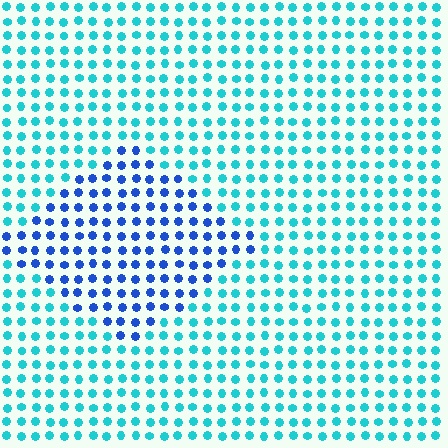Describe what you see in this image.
The image is filled with small cyan elements in a uniform arrangement. A diamond-shaped region is visible where the elements are tinted to a slightly different hue, forming a subtle color boundary.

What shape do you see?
I see a diamond.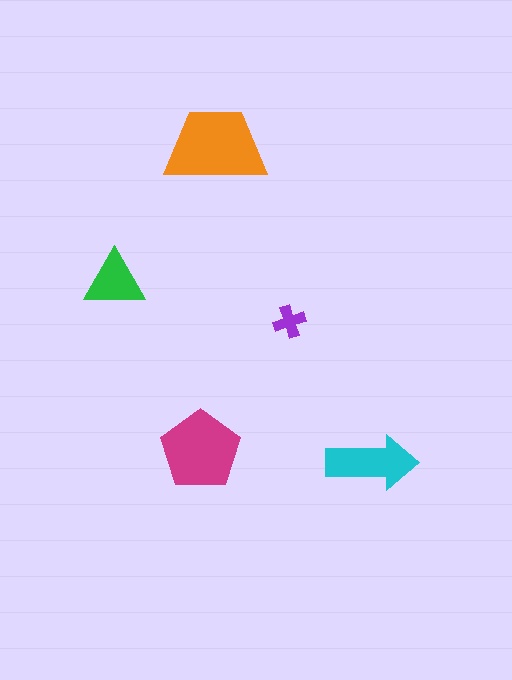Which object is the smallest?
The purple cross.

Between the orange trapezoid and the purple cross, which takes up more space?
The orange trapezoid.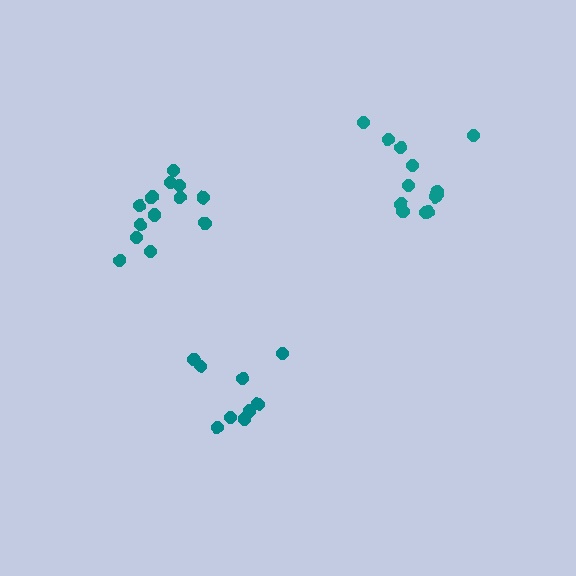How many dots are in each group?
Group 1: 13 dots, Group 2: 9 dots, Group 3: 14 dots (36 total).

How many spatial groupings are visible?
There are 3 spatial groupings.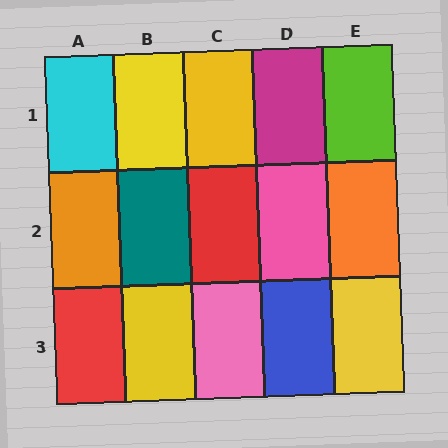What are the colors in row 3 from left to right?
Red, yellow, pink, blue, yellow.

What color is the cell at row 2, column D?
Pink.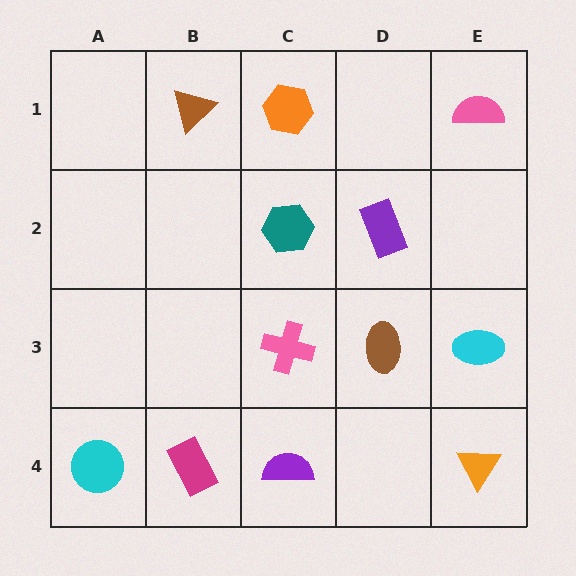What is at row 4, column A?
A cyan circle.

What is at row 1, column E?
A pink semicircle.